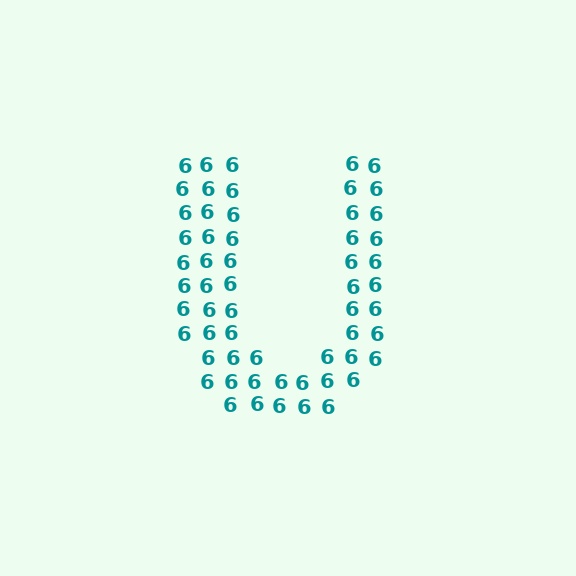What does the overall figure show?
The overall figure shows the letter U.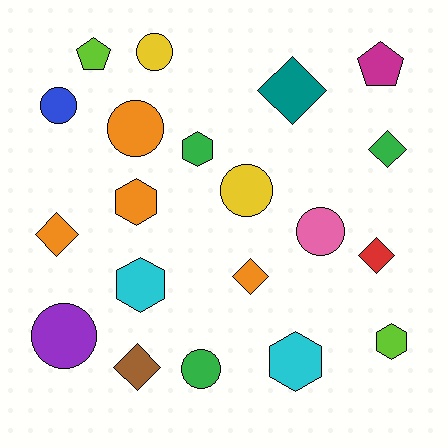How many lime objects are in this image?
There are 2 lime objects.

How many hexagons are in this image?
There are 5 hexagons.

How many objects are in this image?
There are 20 objects.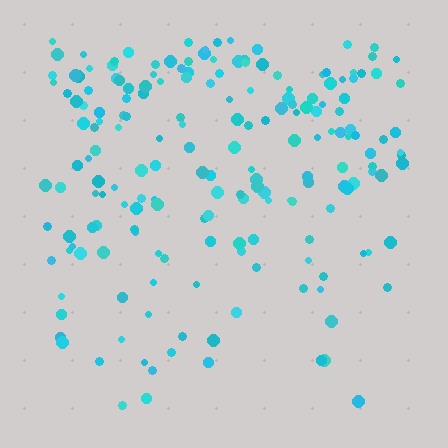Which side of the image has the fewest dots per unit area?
The bottom.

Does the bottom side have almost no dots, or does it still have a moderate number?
Still a moderate number, just noticeably fewer than the top.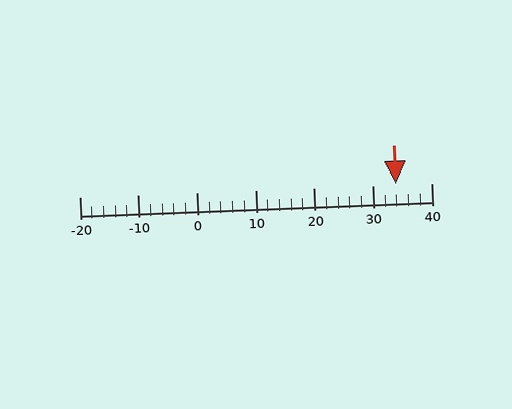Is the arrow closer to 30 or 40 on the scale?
The arrow is closer to 30.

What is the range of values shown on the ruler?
The ruler shows values from -20 to 40.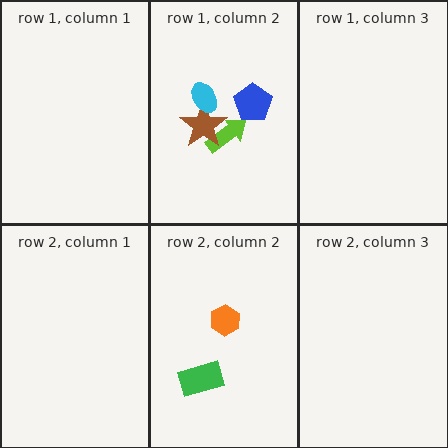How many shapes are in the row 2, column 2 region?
2.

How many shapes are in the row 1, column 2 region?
4.